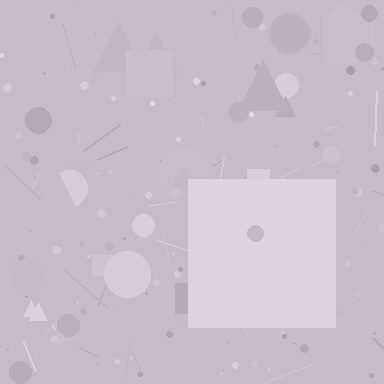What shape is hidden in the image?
A square is hidden in the image.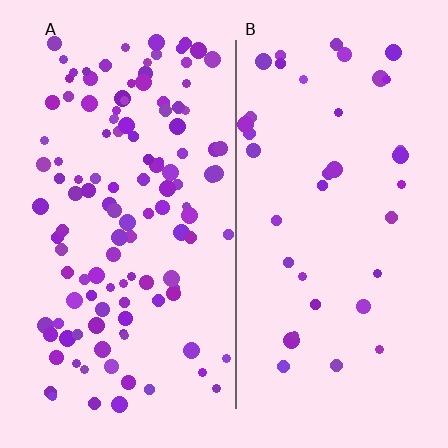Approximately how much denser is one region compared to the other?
Approximately 3.2× — region A over region B.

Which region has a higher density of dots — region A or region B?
A (the left).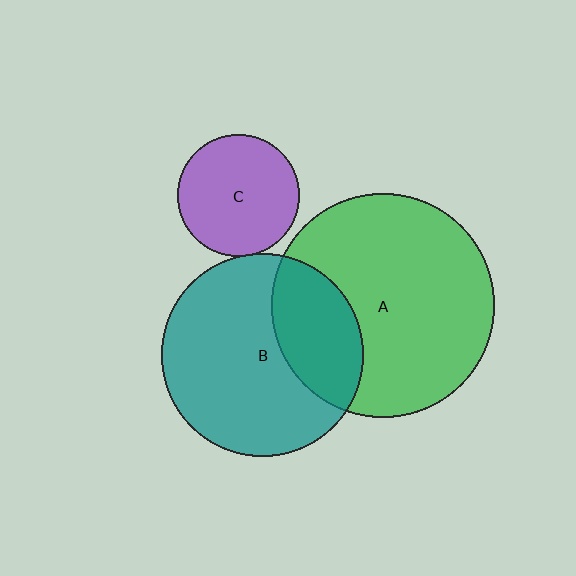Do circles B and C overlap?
Yes.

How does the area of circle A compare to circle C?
Approximately 3.3 times.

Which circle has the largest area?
Circle A (green).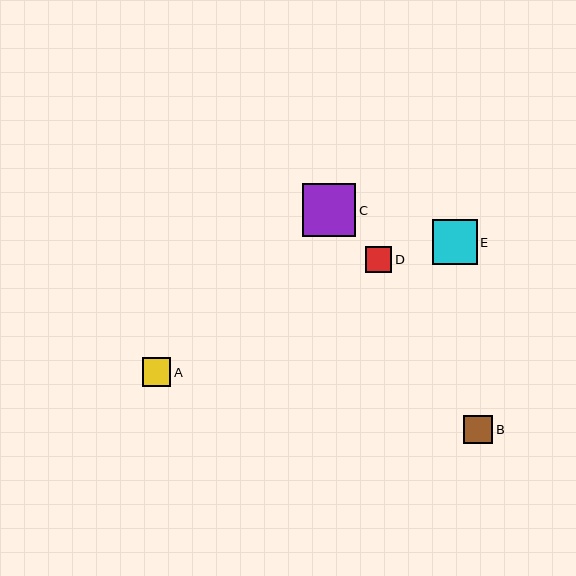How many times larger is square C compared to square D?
Square C is approximately 2.0 times the size of square D.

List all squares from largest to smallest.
From largest to smallest: C, E, B, A, D.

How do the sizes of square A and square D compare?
Square A and square D are approximately the same size.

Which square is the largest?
Square C is the largest with a size of approximately 53 pixels.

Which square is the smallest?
Square D is the smallest with a size of approximately 26 pixels.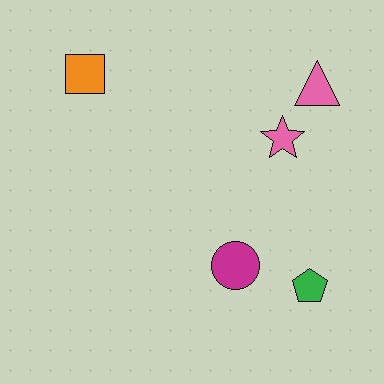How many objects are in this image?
There are 5 objects.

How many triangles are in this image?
There is 1 triangle.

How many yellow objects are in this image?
There are no yellow objects.